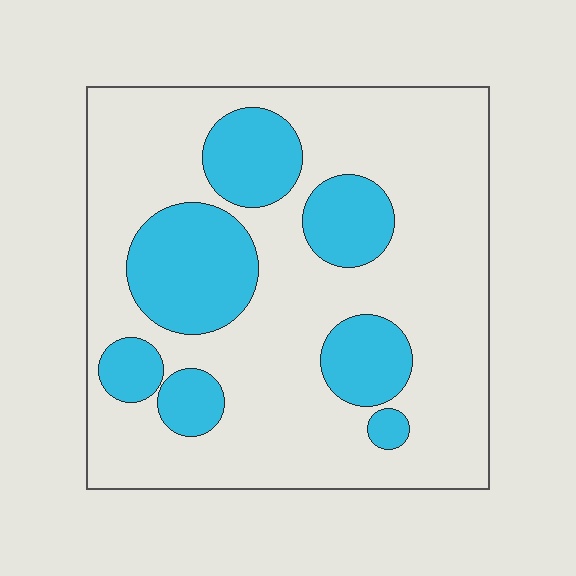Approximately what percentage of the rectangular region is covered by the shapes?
Approximately 25%.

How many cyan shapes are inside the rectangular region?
7.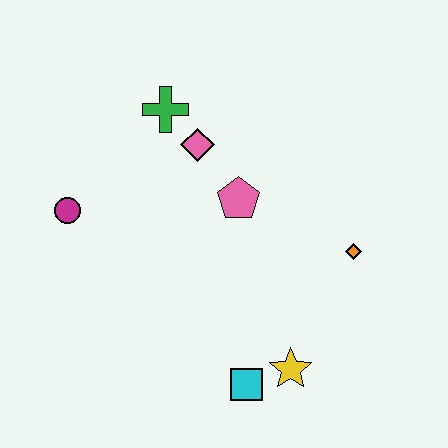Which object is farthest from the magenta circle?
The orange diamond is farthest from the magenta circle.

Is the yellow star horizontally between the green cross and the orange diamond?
Yes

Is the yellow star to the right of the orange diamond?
No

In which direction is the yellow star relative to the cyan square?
The yellow star is to the right of the cyan square.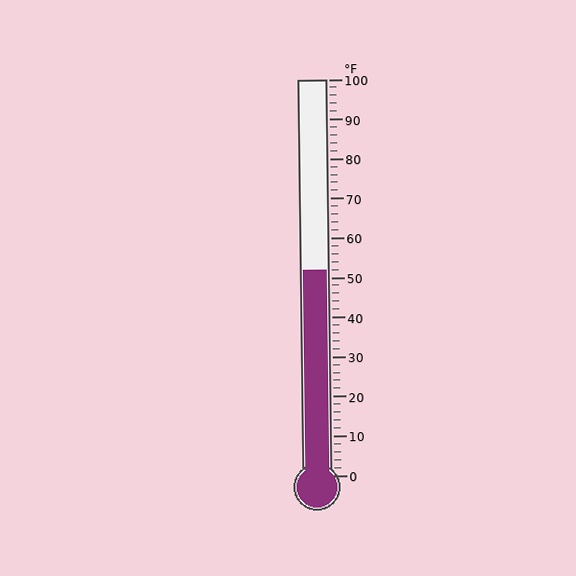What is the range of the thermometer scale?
The thermometer scale ranges from 0°F to 100°F.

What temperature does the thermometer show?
The thermometer shows approximately 52°F.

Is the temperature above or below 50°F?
The temperature is above 50°F.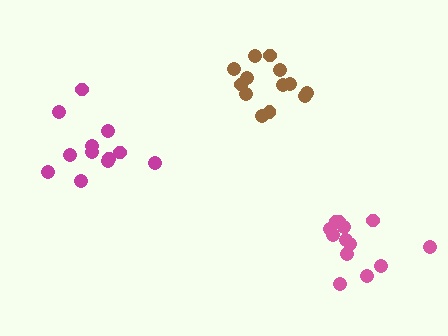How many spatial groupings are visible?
There are 3 spatial groupings.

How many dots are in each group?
Group 1: 13 dots, Group 2: 12 dots, Group 3: 13 dots (38 total).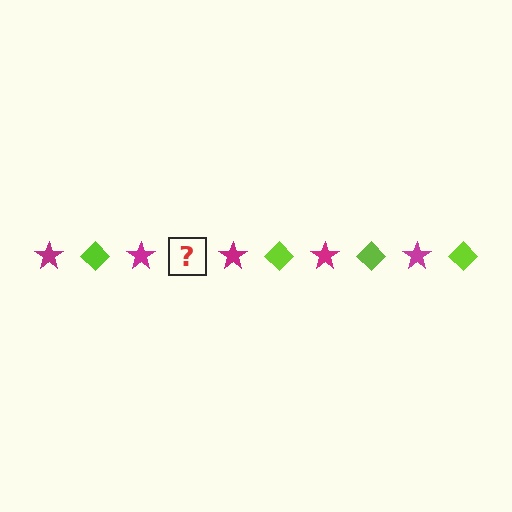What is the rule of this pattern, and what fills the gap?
The rule is that the pattern alternates between magenta star and lime diamond. The gap should be filled with a lime diamond.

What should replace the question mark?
The question mark should be replaced with a lime diamond.